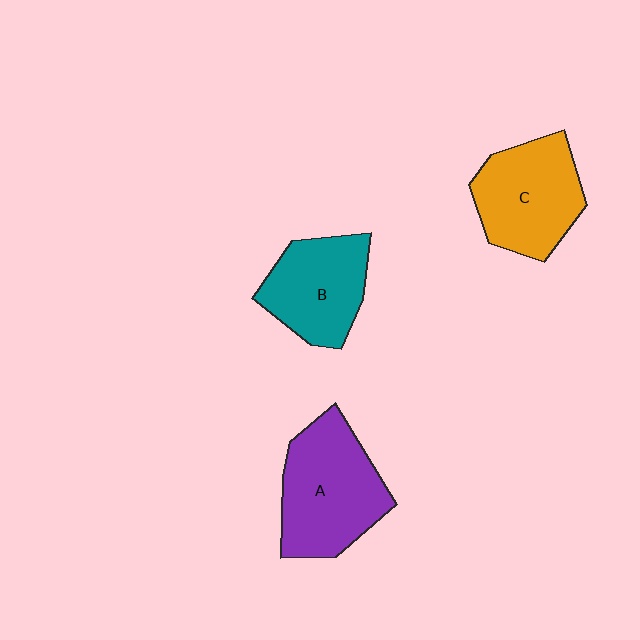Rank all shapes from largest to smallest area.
From largest to smallest: A (purple), C (orange), B (teal).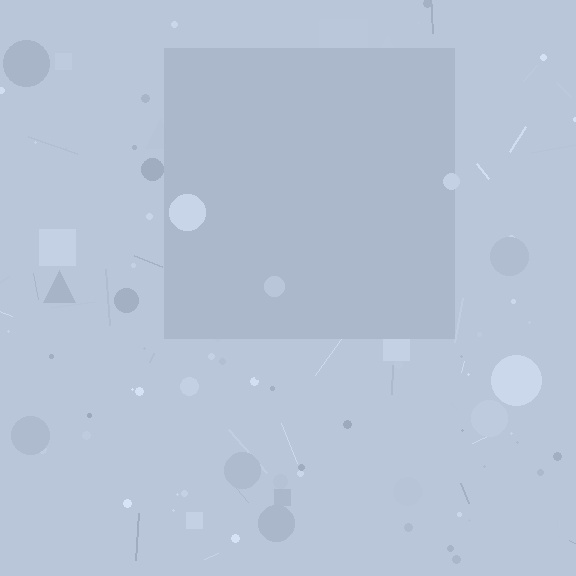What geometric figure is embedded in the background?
A square is embedded in the background.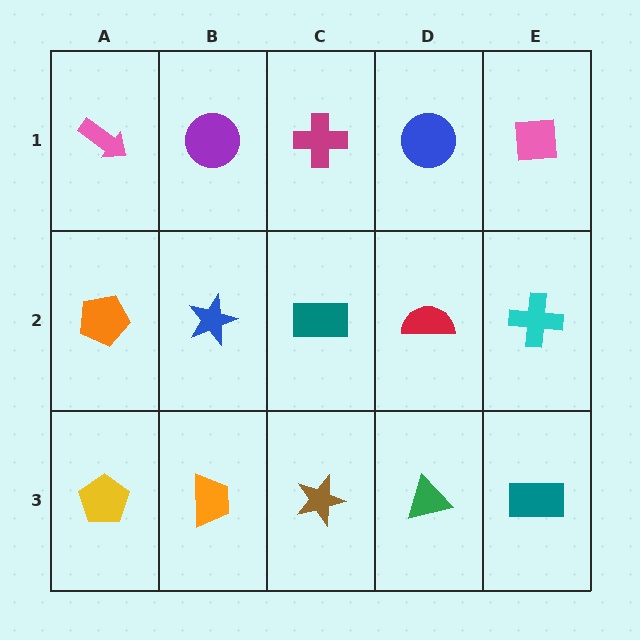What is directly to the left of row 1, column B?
A pink arrow.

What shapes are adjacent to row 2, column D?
A blue circle (row 1, column D), a green triangle (row 3, column D), a teal rectangle (row 2, column C), a cyan cross (row 2, column E).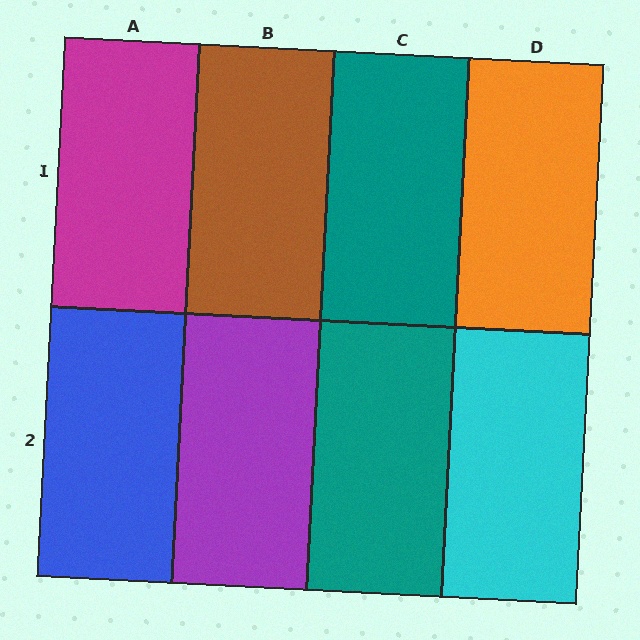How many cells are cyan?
1 cell is cyan.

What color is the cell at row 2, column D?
Cyan.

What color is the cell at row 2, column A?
Blue.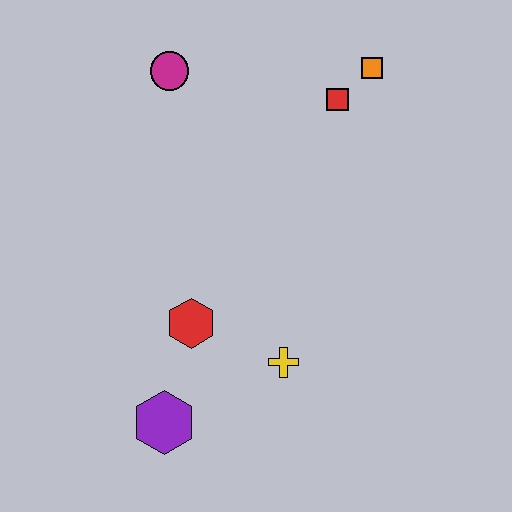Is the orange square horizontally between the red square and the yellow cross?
No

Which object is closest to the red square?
The orange square is closest to the red square.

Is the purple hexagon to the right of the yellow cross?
No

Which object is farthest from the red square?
The purple hexagon is farthest from the red square.